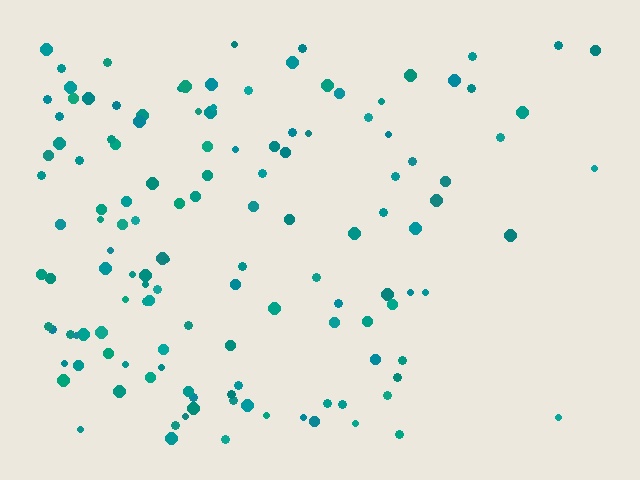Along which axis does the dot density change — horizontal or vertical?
Horizontal.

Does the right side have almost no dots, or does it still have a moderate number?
Still a moderate number, just noticeably fewer than the left.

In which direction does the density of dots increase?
From right to left, with the left side densest.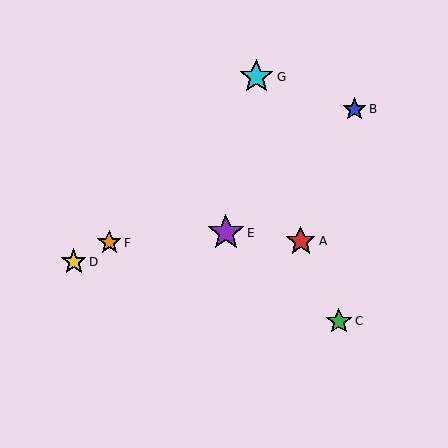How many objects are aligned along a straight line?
3 objects (B, D, F) are aligned along a straight line.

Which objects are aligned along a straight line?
Objects B, D, F are aligned along a straight line.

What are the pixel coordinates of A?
Object A is at (301, 241).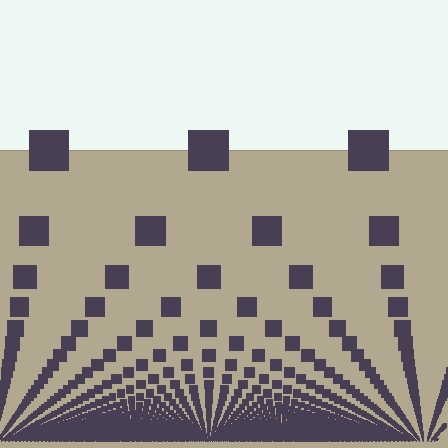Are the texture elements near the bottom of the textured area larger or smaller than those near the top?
Smaller. The gradient is inverted — elements near the bottom are smaller and denser.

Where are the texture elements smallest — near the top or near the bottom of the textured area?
Near the bottom.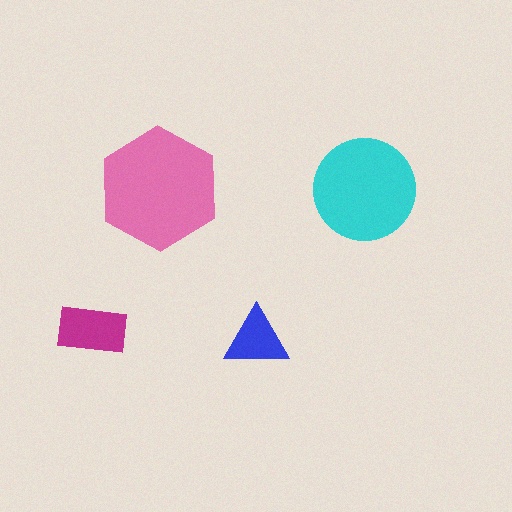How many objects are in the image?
There are 4 objects in the image.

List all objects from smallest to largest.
The blue triangle, the magenta rectangle, the cyan circle, the pink hexagon.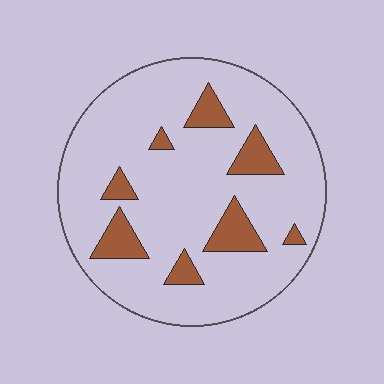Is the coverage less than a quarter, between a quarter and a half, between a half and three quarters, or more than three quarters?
Less than a quarter.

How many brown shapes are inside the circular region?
8.